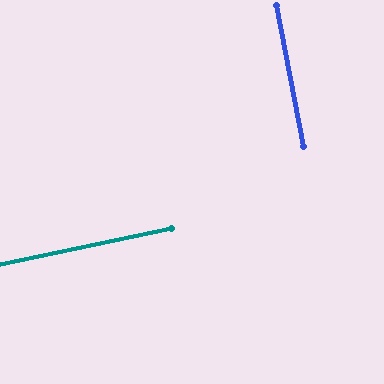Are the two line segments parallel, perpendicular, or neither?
Perpendicular — they meet at approximately 89°.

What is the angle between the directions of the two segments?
Approximately 89 degrees.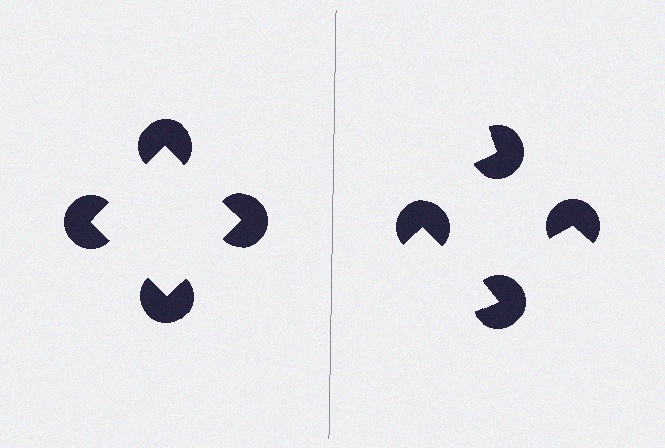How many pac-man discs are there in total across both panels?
8 — 4 on each side.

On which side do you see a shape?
An illusory square appears on the left side. On the right side the wedge cuts are rotated, so no coherent shape forms.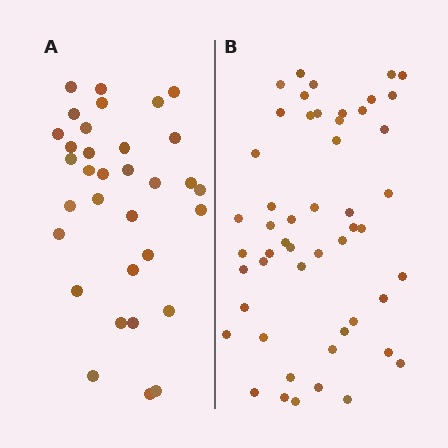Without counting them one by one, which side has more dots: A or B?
Region B (the right region) has more dots.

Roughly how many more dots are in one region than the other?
Region B has approximately 20 more dots than region A.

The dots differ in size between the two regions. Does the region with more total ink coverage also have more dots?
No. Region A has more total ink coverage because its dots are larger, but region B actually contains more individual dots. Total area can be misleading — the number of items is what matters here.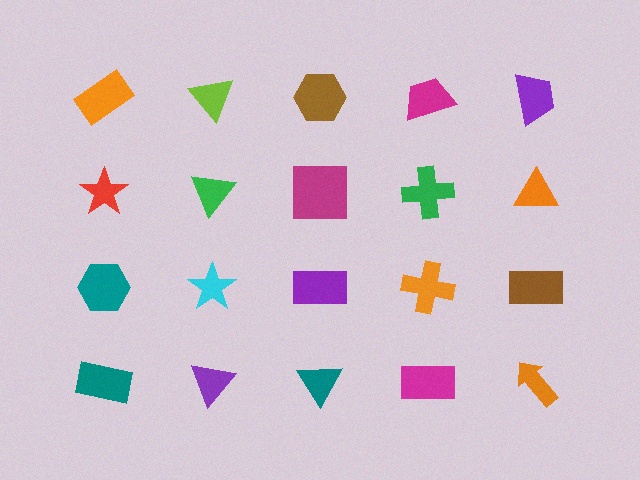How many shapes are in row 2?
5 shapes.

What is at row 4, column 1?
A teal rectangle.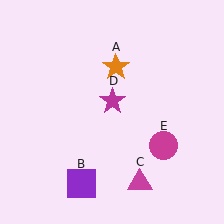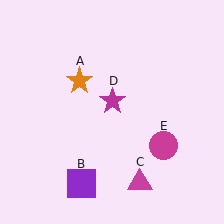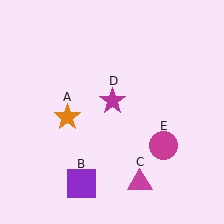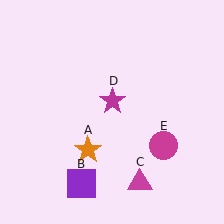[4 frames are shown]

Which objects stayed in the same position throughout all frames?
Purple square (object B) and magenta triangle (object C) and magenta star (object D) and magenta circle (object E) remained stationary.